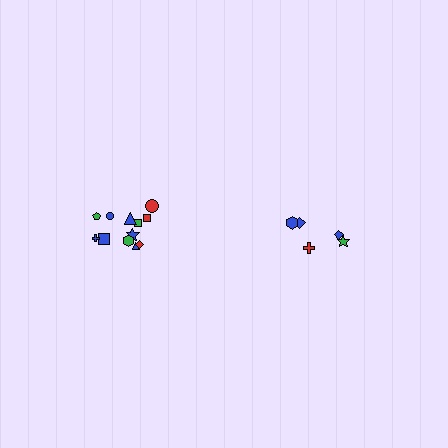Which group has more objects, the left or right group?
The left group.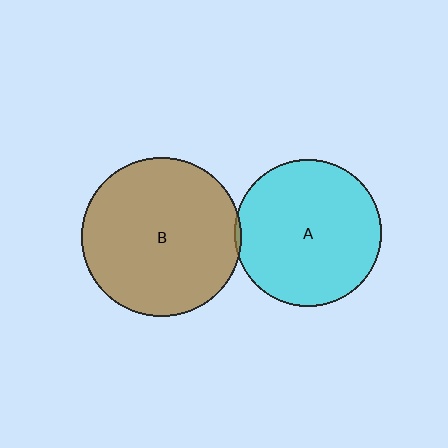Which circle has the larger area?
Circle B (brown).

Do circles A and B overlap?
Yes.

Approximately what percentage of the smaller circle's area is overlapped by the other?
Approximately 5%.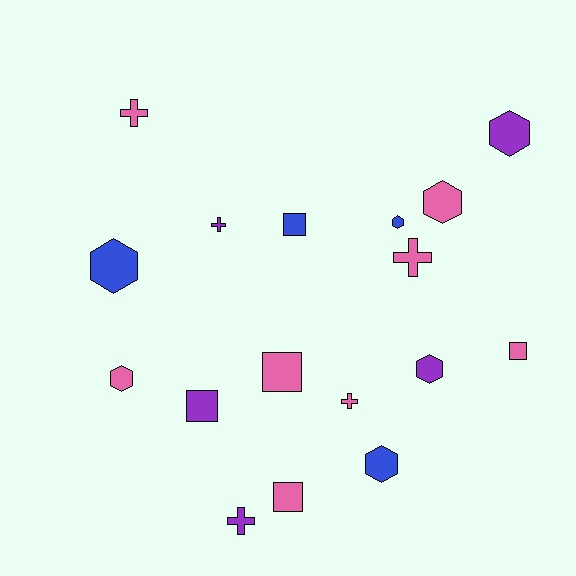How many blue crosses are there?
There are no blue crosses.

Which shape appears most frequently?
Hexagon, with 7 objects.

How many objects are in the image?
There are 17 objects.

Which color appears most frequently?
Pink, with 8 objects.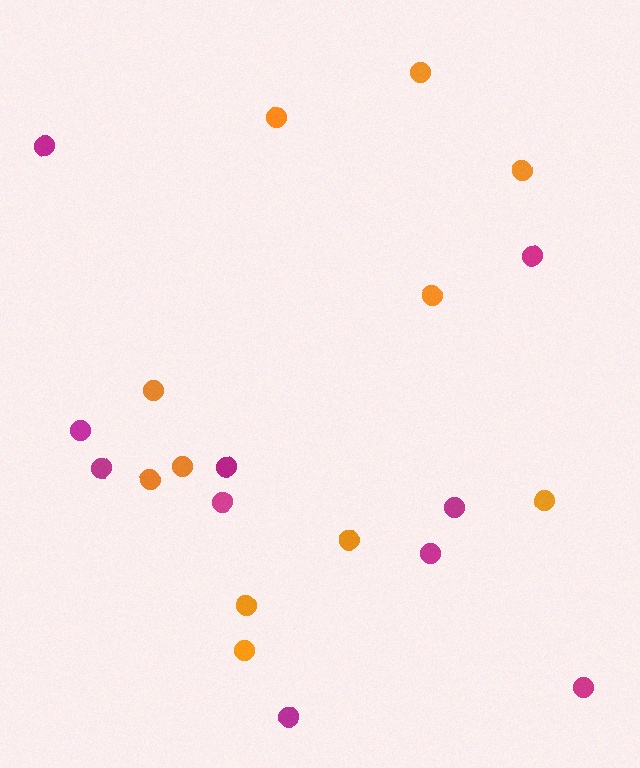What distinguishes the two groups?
There are 2 groups: one group of orange circles (11) and one group of magenta circles (10).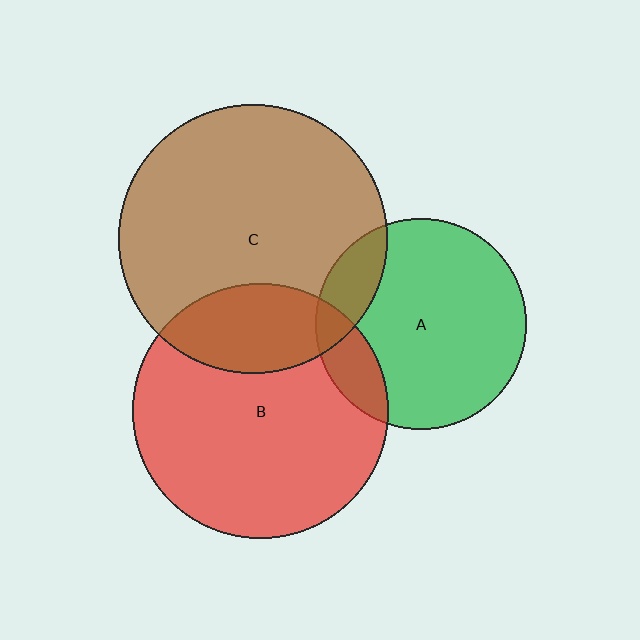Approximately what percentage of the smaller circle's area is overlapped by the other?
Approximately 15%.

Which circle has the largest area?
Circle C (brown).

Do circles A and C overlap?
Yes.